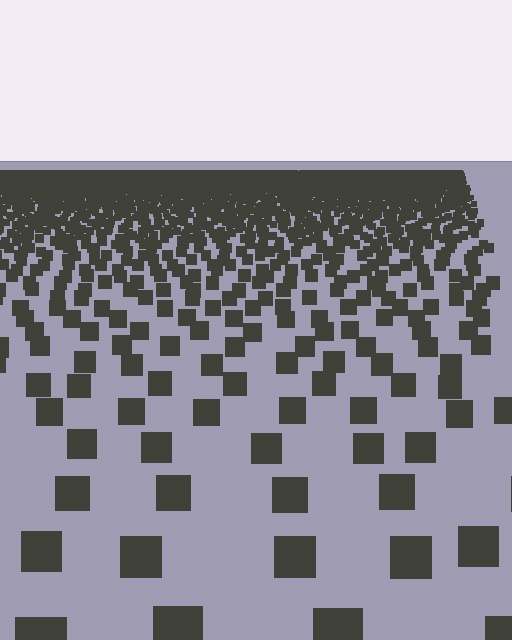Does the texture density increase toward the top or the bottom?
Density increases toward the top.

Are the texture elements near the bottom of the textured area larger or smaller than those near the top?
Larger. Near the bottom, elements are closer to the viewer and appear at a bigger on-screen size.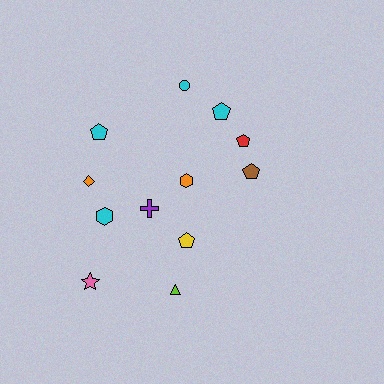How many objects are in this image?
There are 12 objects.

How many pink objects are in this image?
There is 1 pink object.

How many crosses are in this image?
There is 1 cross.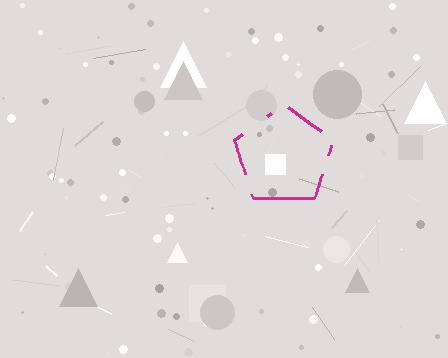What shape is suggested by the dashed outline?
The dashed outline suggests a pentagon.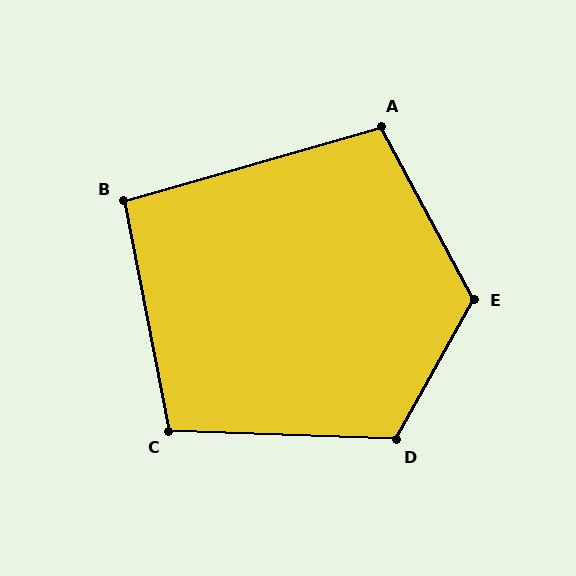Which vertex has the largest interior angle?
E, at approximately 123 degrees.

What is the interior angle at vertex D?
Approximately 117 degrees (obtuse).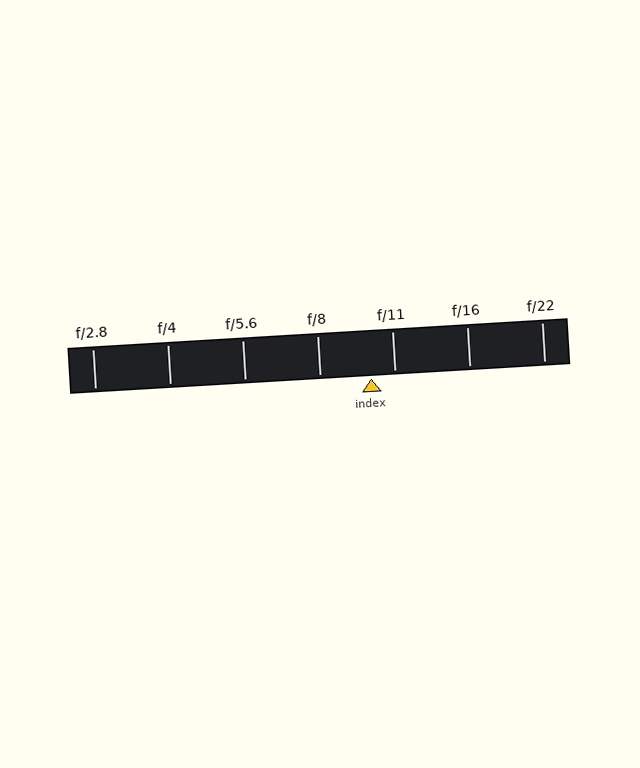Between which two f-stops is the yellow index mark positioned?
The index mark is between f/8 and f/11.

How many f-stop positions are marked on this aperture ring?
There are 7 f-stop positions marked.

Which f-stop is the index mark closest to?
The index mark is closest to f/11.